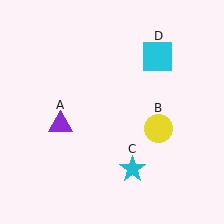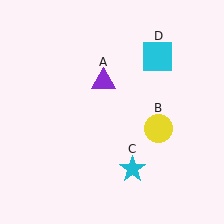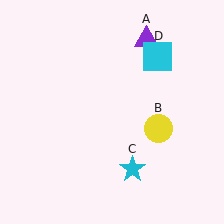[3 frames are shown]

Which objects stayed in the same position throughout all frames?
Yellow circle (object B) and cyan star (object C) and cyan square (object D) remained stationary.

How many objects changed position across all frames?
1 object changed position: purple triangle (object A).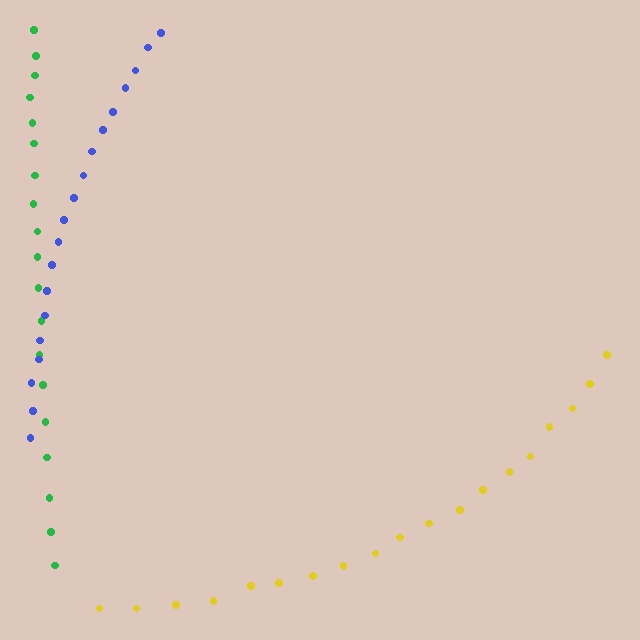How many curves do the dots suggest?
There are 3 distinct paths.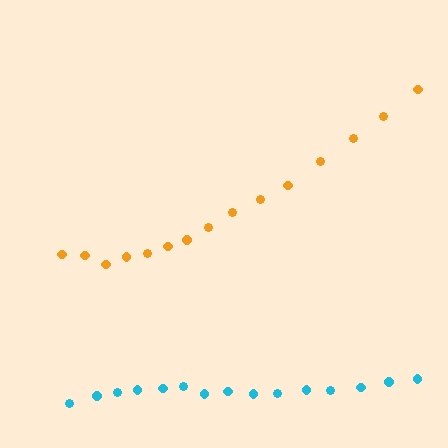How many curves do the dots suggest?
There are 2 distinct paths.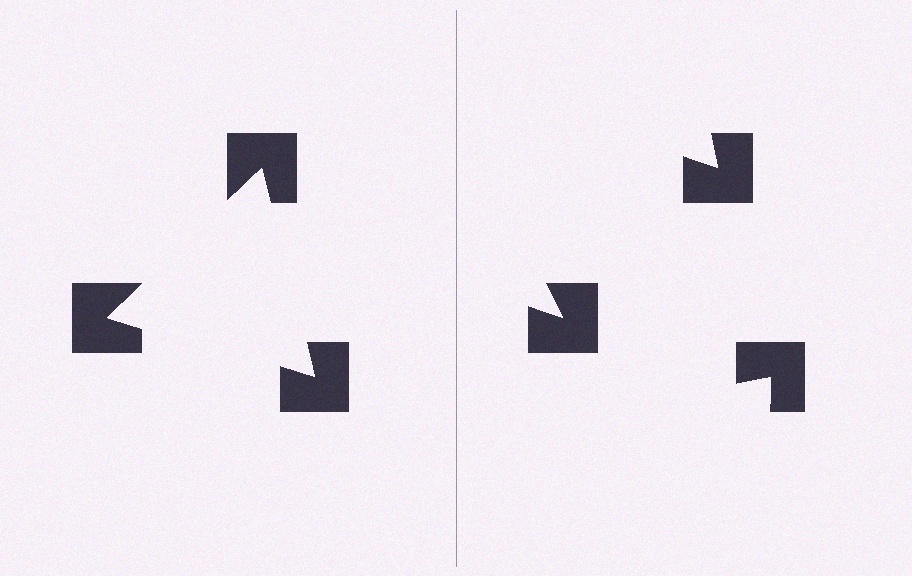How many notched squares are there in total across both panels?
6 — 3 on each side.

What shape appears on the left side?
An illusory triangle.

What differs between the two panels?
The notched squares are positioned identically on both sides; only the wedge orientations differ. On the left they align to a triangle; on the right they are misaligned.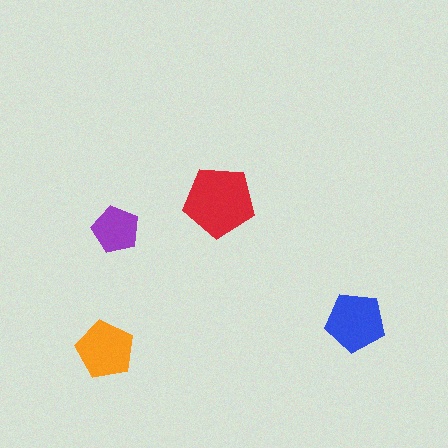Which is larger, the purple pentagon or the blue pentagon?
The blue one.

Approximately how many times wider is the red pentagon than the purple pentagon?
About 1.5 times wider.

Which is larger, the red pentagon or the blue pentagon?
The red one.